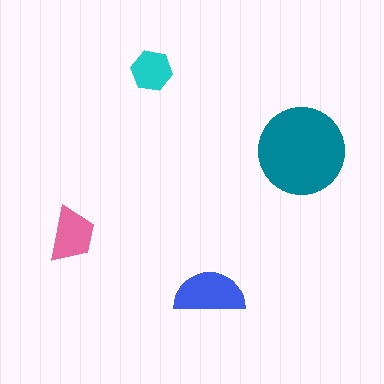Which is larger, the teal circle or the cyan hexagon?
The teal circle.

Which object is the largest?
The teal circle.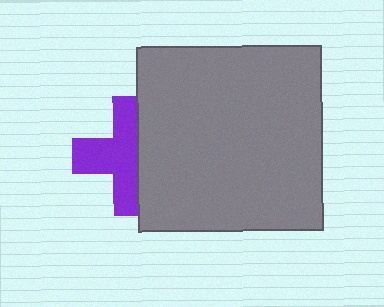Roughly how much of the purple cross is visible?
About half of it is visible (roughly 60%).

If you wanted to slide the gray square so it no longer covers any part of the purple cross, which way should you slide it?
Slide it right — that is the most direct way to separate the two shapes.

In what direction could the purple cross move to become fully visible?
The purple cross could move left. That would shift it out from behind the gray square entirely.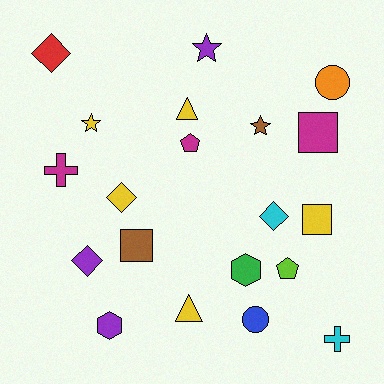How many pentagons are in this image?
There are 2 pentagons.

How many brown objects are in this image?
There are 2 brown objects.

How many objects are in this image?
There are 20 objects.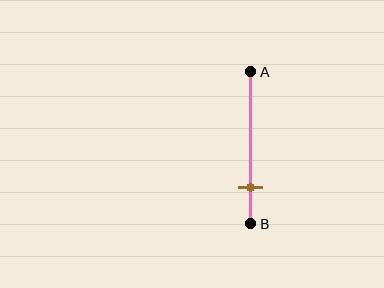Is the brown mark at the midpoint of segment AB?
No, the mark is at about 75% from A, not at the 50% midpoint.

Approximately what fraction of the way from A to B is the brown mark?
The brown mark is approximately 75% of the way from A to B.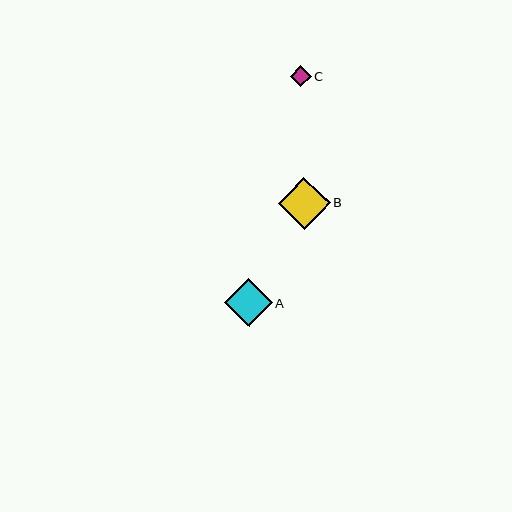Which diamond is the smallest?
Diamond C is the smallest with a size of approximately 21 pixels.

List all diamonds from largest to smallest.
From largest to smallest: B, A, C.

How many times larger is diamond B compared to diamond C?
Diamond B is approximately 2.5 times the size of diamond C.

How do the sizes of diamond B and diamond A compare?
Diamond B and diamond A are approximately the same size.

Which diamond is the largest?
Diamond B is the largest with a size of approximately 51 pixels.